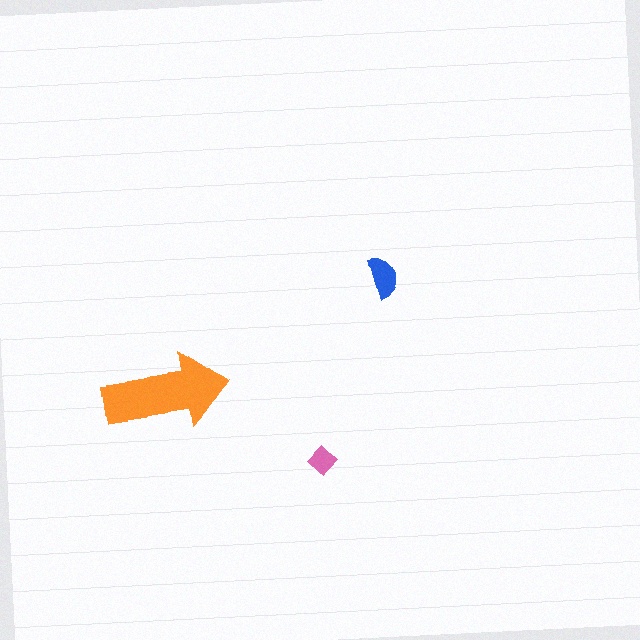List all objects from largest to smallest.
The orange arrow, the blue semicircle, the pink diamond.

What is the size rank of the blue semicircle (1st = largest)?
2nd.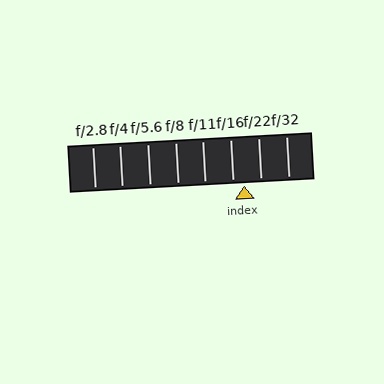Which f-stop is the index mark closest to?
The index mark is closest to f/16.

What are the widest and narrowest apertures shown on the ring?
The widest aperture shown is f/2.8 and the narrowest is f/32.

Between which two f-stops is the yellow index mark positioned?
The index mark is between f/16 and f/22.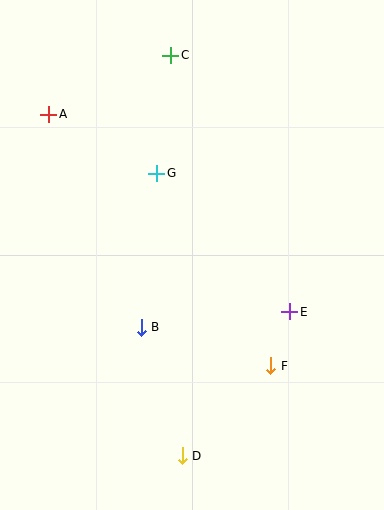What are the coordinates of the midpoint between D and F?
The midpoint between D and F is at (227, 411).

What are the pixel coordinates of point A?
Point A is at (49, 114).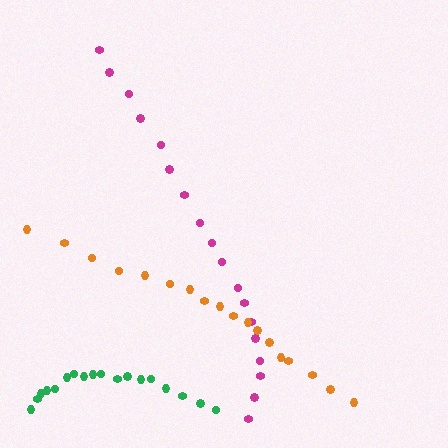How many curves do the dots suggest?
There are 3 distinct paths.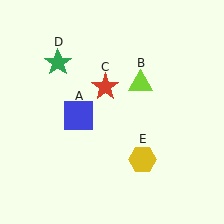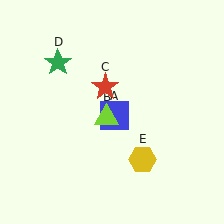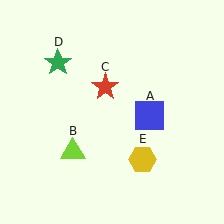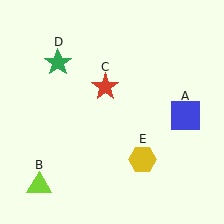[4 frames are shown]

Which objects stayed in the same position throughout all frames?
Red star (object C) and green star (object D) and yellow hexagon (object E) remained stationary.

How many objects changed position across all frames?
2 objects changed position: blue square (object A), lime triangle (object B).